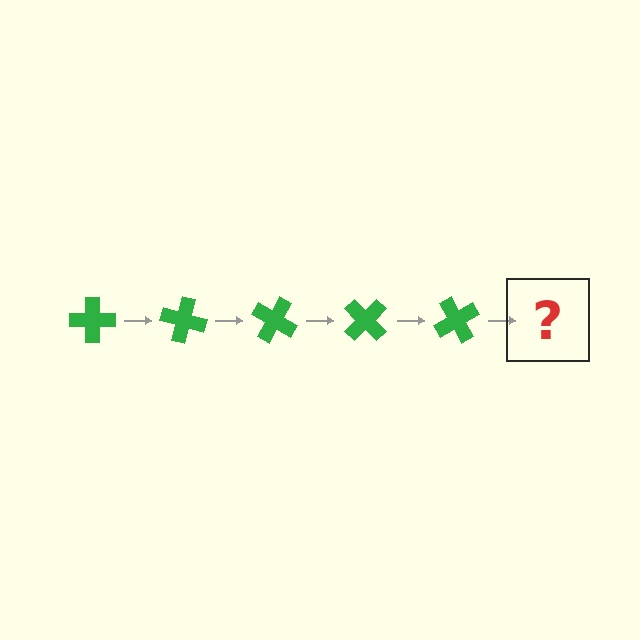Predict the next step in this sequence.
The next step is a green cross rotated 75 degrees.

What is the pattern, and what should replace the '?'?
The pattern is that the cross rotates 15 degrees each step. The '?' should be a green cross rotated 75 degrees.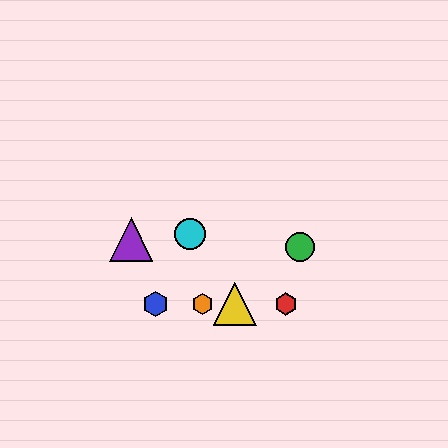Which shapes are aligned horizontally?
The red hexagon, the blue hexagon, the yellow triangle, the orange hexagon are aligned horizontally.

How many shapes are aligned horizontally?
4 shapes (the red hexagon, the blue hexagon, the yellow triangle, the orange hexagon) are aligned horizontally.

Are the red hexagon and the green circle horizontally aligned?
No, the red hexagon is at y≈304 and the green circle is at y≈247.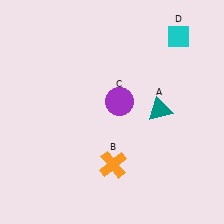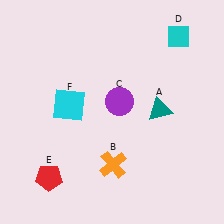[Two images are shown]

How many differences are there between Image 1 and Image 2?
There are 2 differences between the two images.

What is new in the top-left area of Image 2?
A cyan square (F) was added in the top-left area of Image 2.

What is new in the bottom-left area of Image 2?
A red pentagon (E) was added in the bottom-left area of Image 2.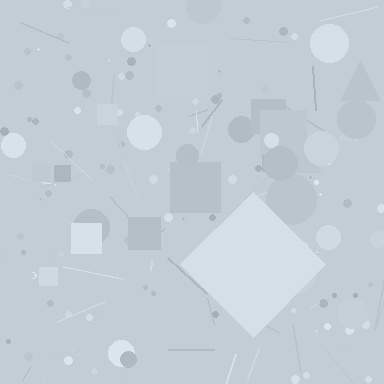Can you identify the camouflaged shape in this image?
The camouflaged shape is a diamond.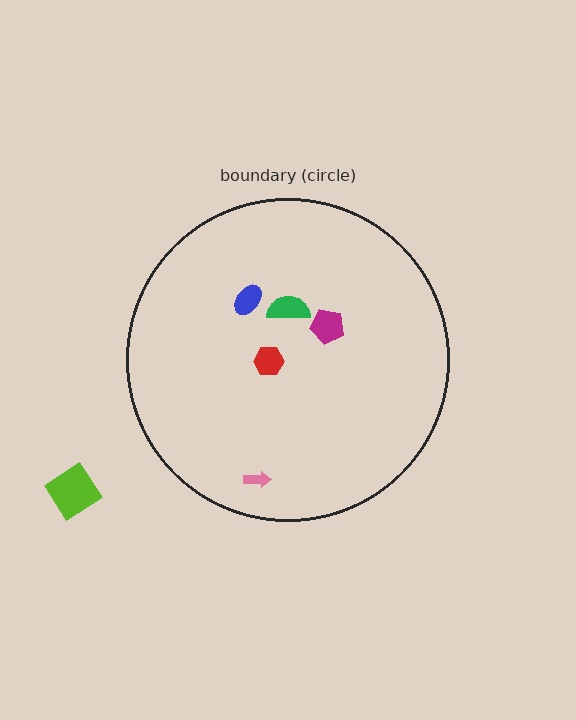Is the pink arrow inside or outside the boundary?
Inside.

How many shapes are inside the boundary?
5 inside, 1 outside.